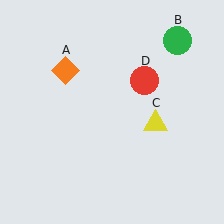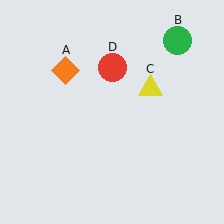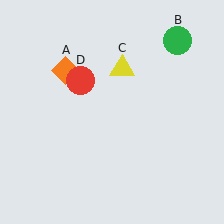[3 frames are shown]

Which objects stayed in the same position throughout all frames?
Orange diamond (object A) and green circle (object B) remained stationary.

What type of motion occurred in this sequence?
The yellow triangle (object C), red circle (object D) rotated counterclockwise around the center of the scene.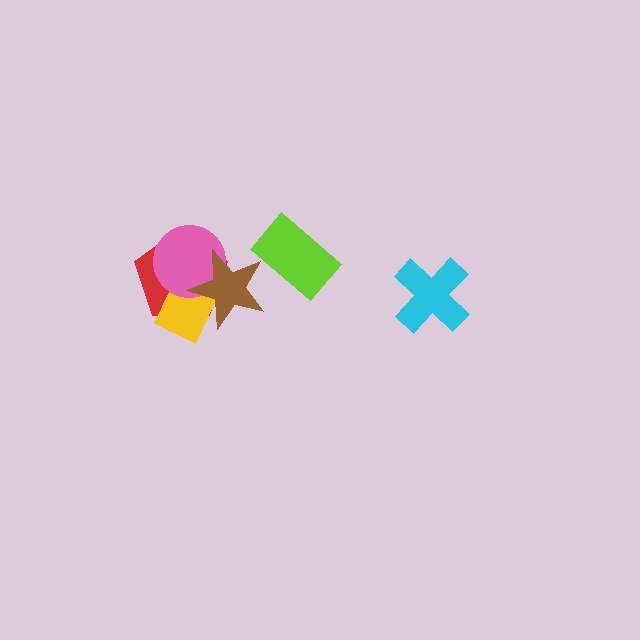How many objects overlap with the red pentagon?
3 objects overlap with the red pentagon.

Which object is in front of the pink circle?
The brown star is in front of the pink circle.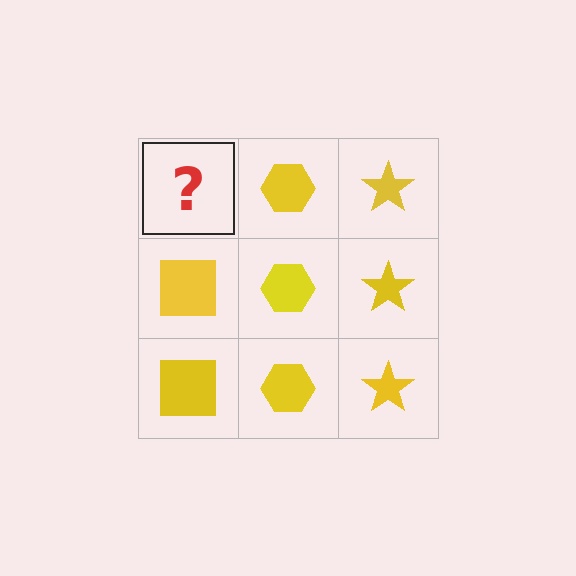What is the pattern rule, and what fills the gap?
The rule is that each column has a consistent shape. The gap should be filled with a yellow square.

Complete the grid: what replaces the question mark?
The question mark should be replaced with a yellow square.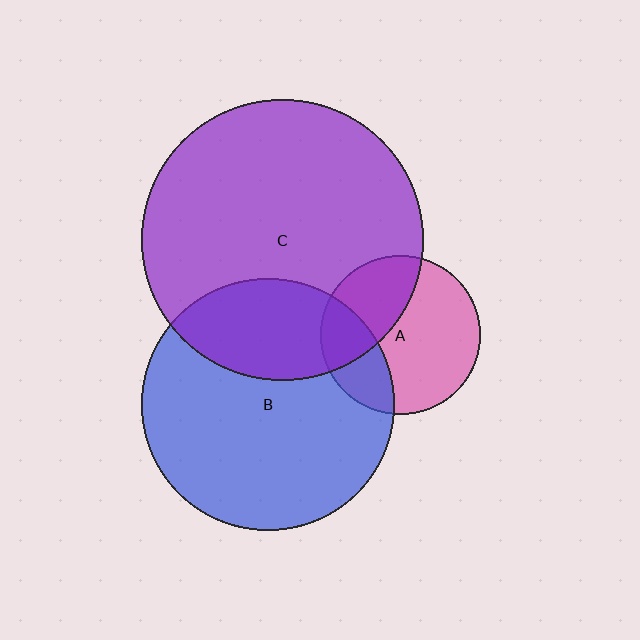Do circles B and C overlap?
Yes.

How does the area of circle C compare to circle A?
Approximately 3.1 times.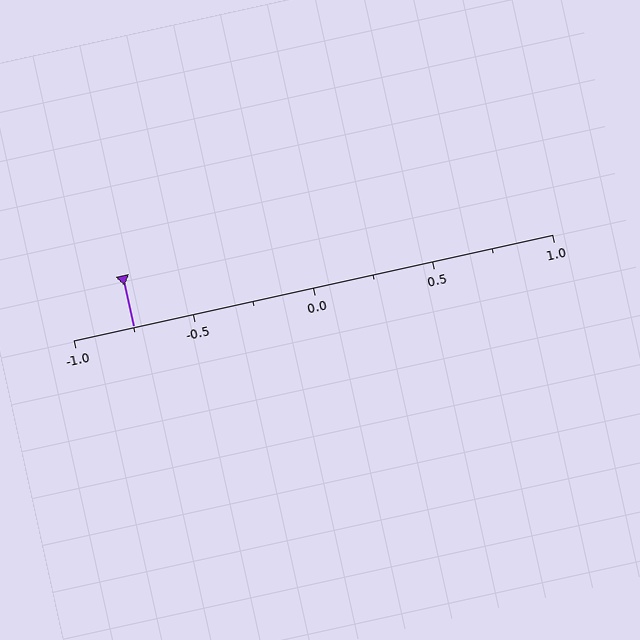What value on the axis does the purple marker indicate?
The marker indicates approximately -0.75.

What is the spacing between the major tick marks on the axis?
The major ticks are spaced 0.5 apart.